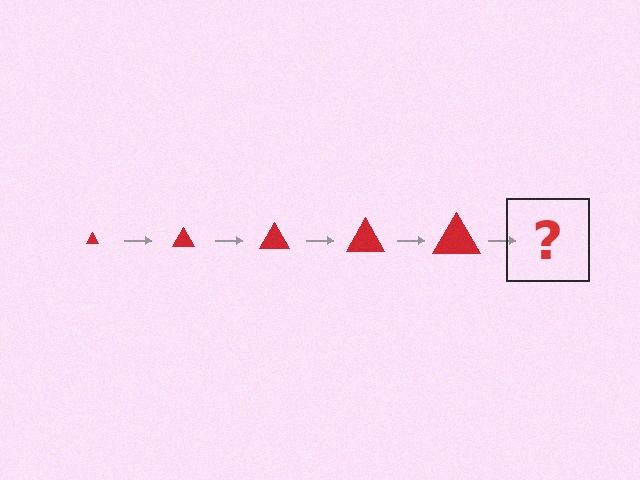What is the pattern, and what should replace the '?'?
The pattern is that the triangle gets progressively larger each step. The '?' should be a red triangle, larger than the previous one.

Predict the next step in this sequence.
The next step is a red triangle, larger than the previous one.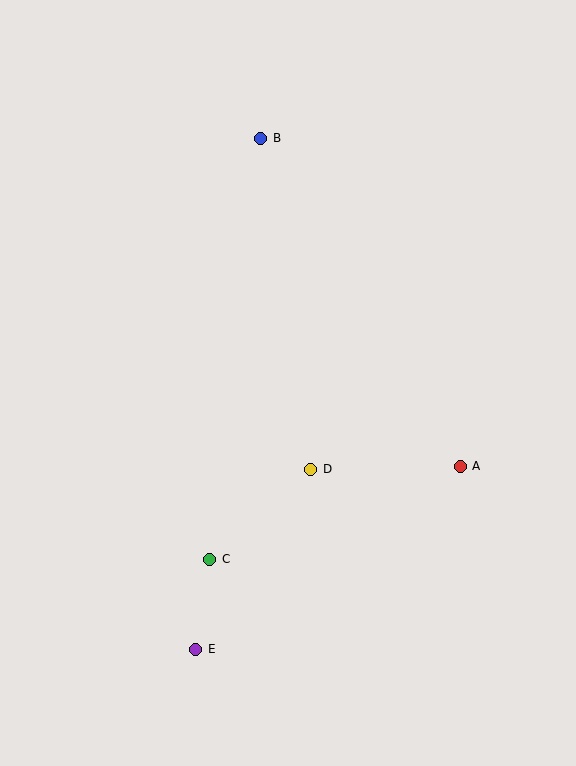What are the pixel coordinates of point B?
Point B is at (261, 138).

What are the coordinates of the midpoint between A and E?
The midpoint between A and E is at (328, 558).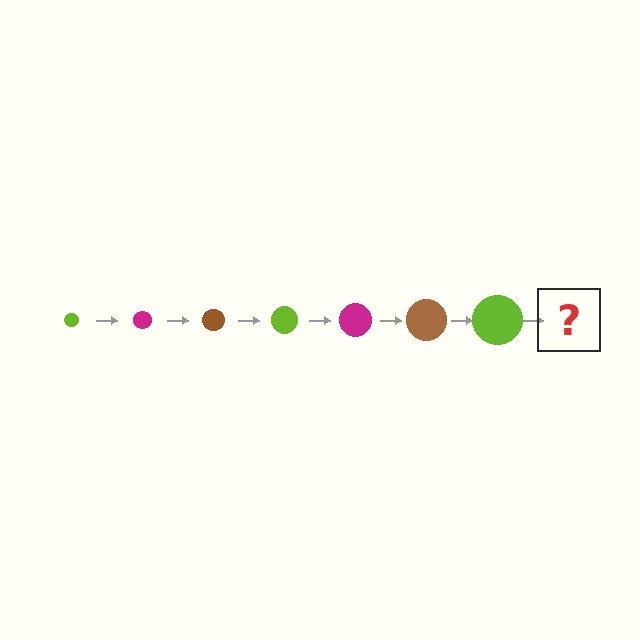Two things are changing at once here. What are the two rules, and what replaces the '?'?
The two rules are that the circle grows larger each step and the color cycles through lime, magenta, and brown. The '?' should be a magenta circle, larger than the previous one.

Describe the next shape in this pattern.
It should be a magenta circle, larger than the previous one.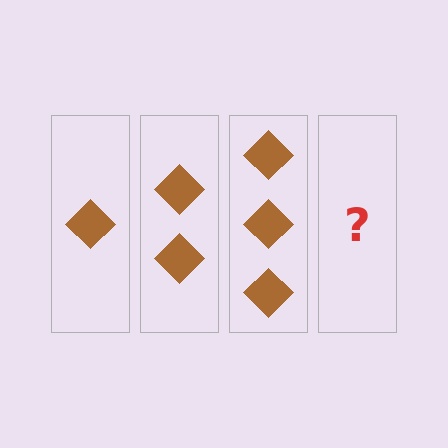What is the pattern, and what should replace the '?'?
The pattern is that each step adds one more diamond. The '?' should be 4 diamonds.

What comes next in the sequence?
The next element should be 4 diamonds.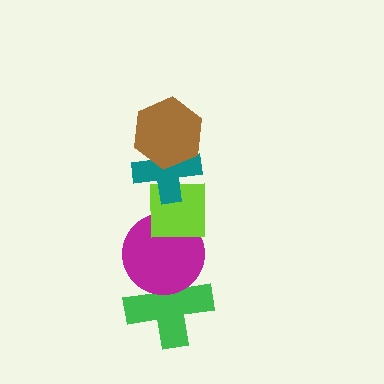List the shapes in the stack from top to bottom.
From top to bottom: the brown hexagon, the teal cross, the lime square, the magenta circle, the green cross.